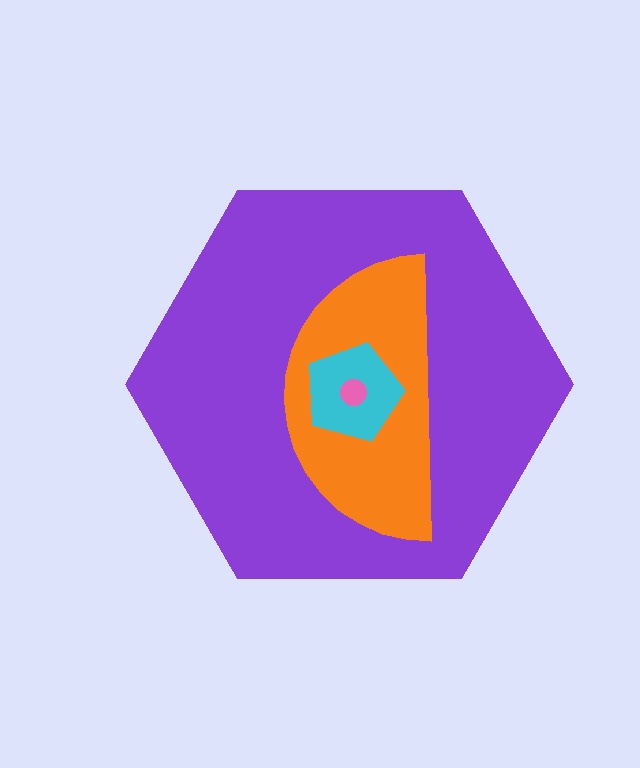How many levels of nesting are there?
4.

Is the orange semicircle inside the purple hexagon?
Yes.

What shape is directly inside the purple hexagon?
The orange semicircle.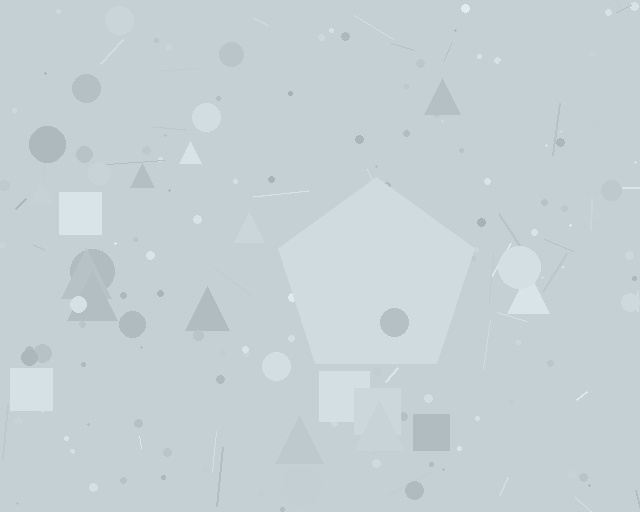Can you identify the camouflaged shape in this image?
The camouflaged shape is a pentagon.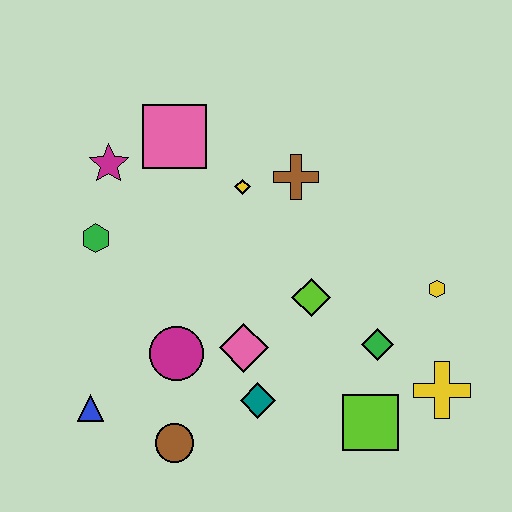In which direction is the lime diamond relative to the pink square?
The lime diamond is below the pink square.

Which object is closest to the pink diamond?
The teal diamond is closest to the pink diamond.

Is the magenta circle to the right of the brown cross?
No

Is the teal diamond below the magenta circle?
Yes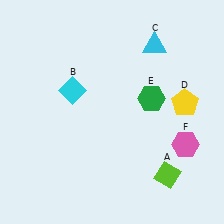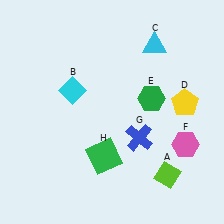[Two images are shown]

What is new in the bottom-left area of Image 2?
A green square (H) was added in the bottom-left area of Image 2.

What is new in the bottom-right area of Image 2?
A blue cross (G) was added in the bottom-right area of Image 2.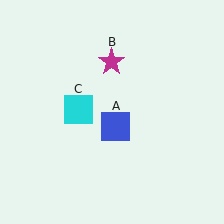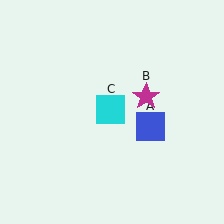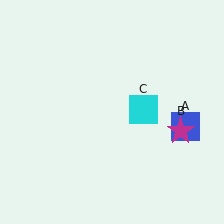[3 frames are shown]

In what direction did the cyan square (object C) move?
The cyan square (object C) moved right.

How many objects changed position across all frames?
3 objects changed position: blue square (object A), magenta star (object B), cyan square (object C).